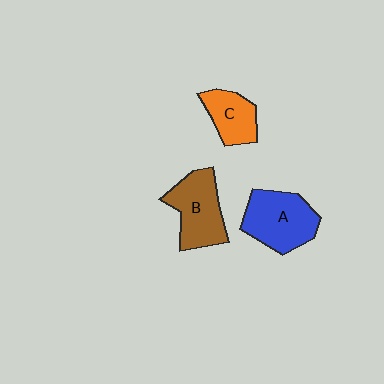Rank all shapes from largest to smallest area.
From largest to smallest: A (blue), B (brown), C (orange).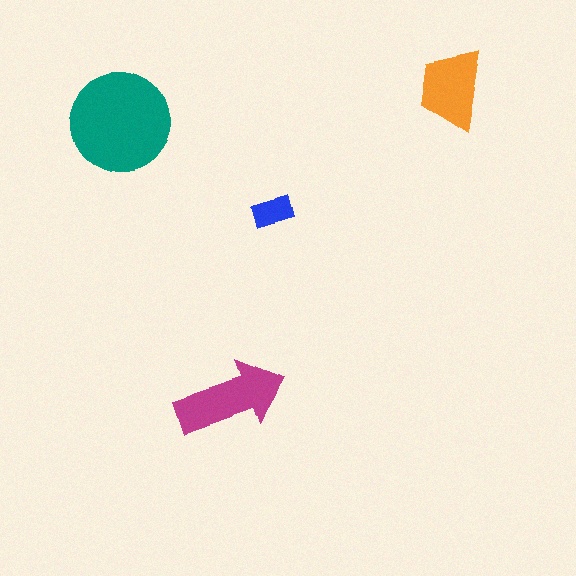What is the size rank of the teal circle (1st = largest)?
1st.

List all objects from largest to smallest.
The teal circle, the magenta arrow, the orange trapezoid, the blue rectangle.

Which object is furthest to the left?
The teal circle is leftmost.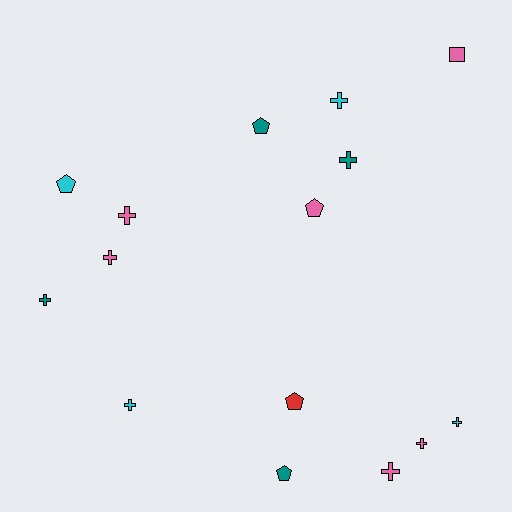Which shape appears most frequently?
Cross, with 9 objects.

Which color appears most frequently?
Pink, with 6 objects.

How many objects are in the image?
There are 15 objects.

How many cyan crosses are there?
There are 3 cyan crosses.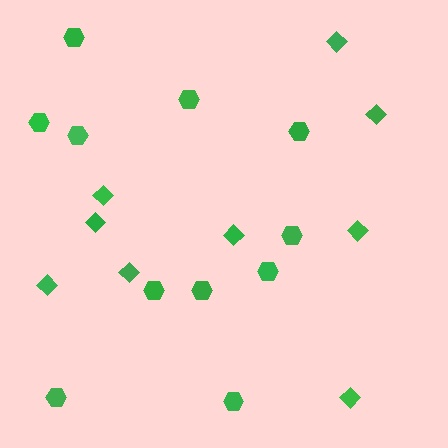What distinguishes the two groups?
There are 2 groups: one group of diamonds (9) and one group of hexagons (11).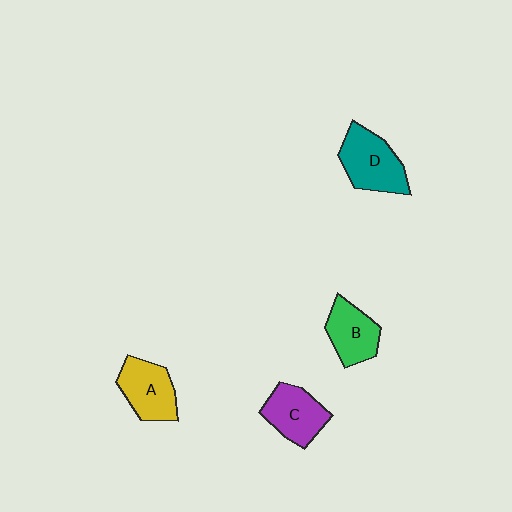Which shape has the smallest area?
Shape B (green).